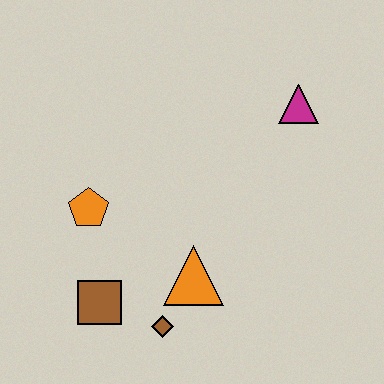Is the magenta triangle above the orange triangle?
Yes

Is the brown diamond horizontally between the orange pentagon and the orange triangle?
Yes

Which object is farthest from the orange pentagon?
The magenta triangle is farthest from the orange pentagon.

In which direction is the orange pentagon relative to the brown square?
The orange pentagon is above the brown square.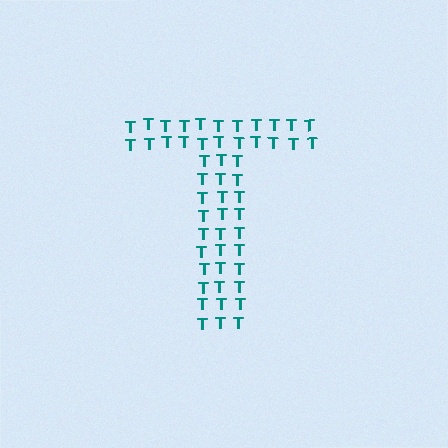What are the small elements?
The small elements are letter T's.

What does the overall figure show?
The overall figure shows the letter T.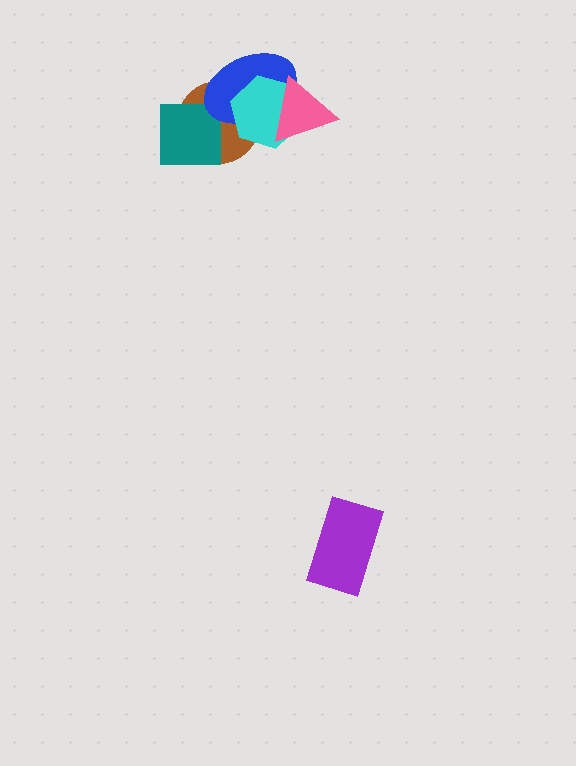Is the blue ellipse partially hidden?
Yes, it is partially covered by another shape.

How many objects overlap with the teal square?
1 object overlaps with the teal square.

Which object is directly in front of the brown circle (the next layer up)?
The teal square is directly in front of the brown circle.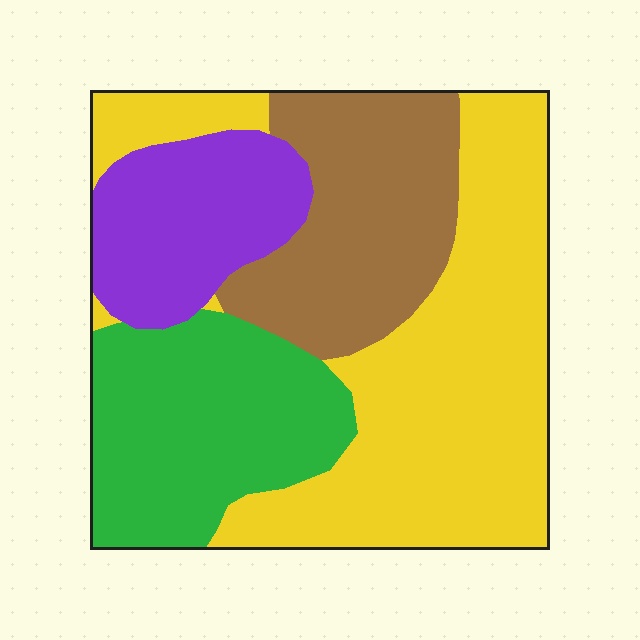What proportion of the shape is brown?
Brown takes up about one fifth (1/5) of the shape.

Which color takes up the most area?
Yellow, at roughly 40%.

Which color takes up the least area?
Purple, at roughly 15%.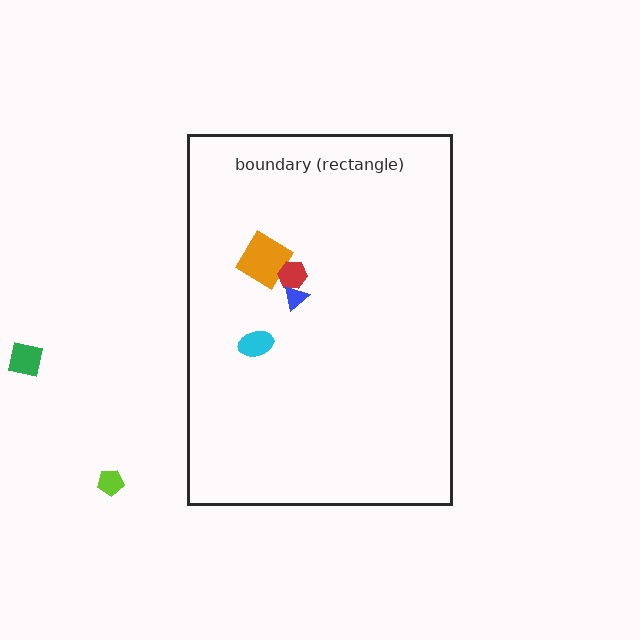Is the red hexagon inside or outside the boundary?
Inside.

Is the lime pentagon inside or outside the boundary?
Outside.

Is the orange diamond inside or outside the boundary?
Inside.